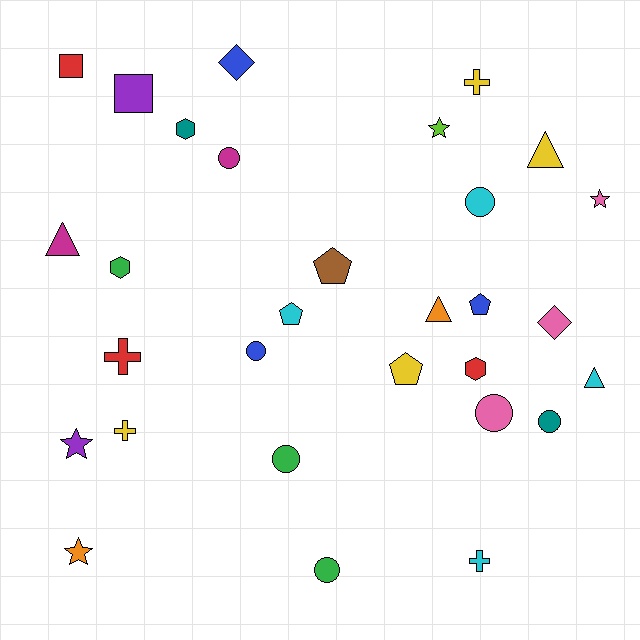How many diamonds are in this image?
There are 2 diamonds.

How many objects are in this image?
There are 30 objects.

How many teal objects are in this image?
There are 2 teal objects.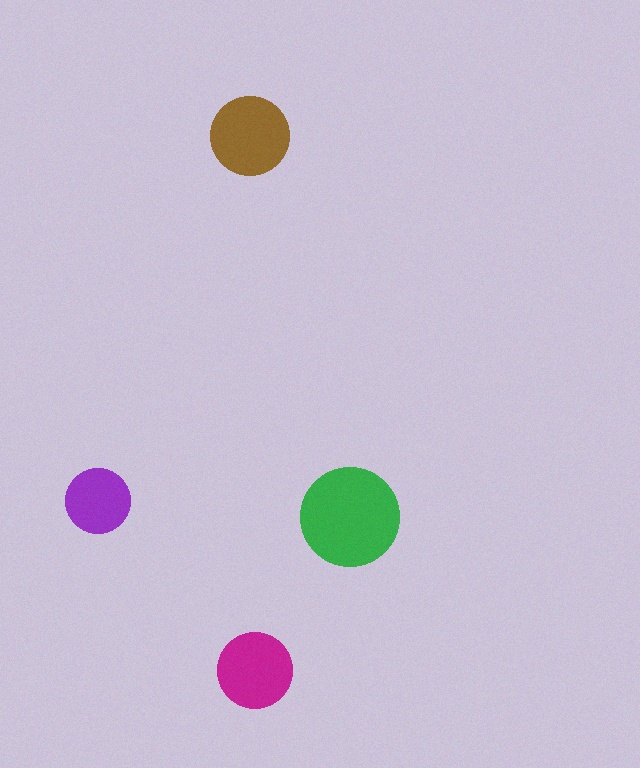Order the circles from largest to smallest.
the green one, the brown one, the magenta one, the purple one.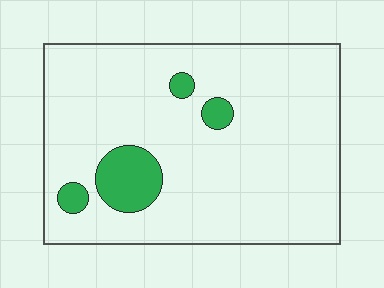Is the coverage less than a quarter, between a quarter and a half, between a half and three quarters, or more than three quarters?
Less than a quarter.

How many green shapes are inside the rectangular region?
4.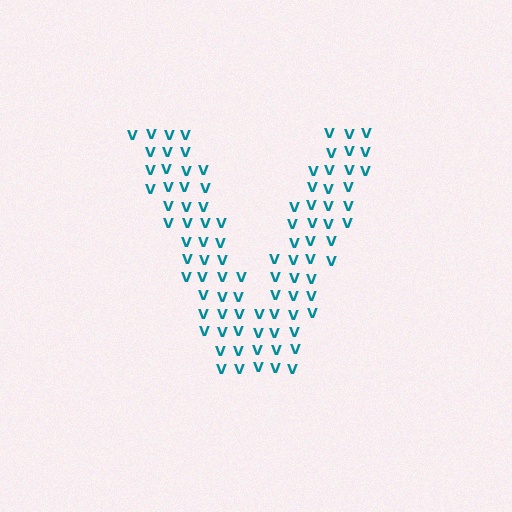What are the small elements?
The small elements are letter V's.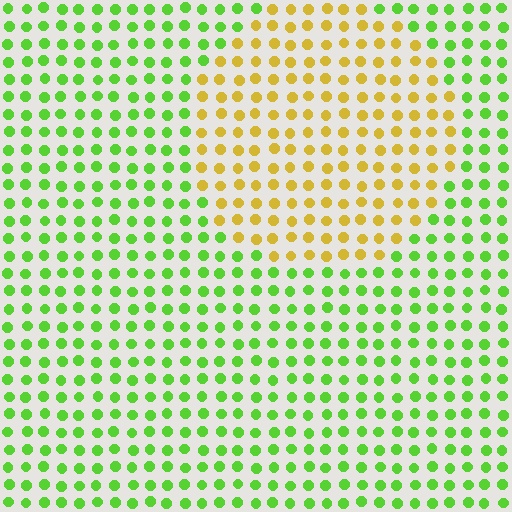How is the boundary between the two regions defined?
The boundary is defined purely by a slight shift in hue (about 57 degrees). Spacing, size, and orientation are identical on both sides.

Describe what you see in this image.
The image is filled with small lime elements in a uniform arrangement. A circle-shaped region is visible where the elements are tinted to a slightly different hue, forming a subtle color boundary.